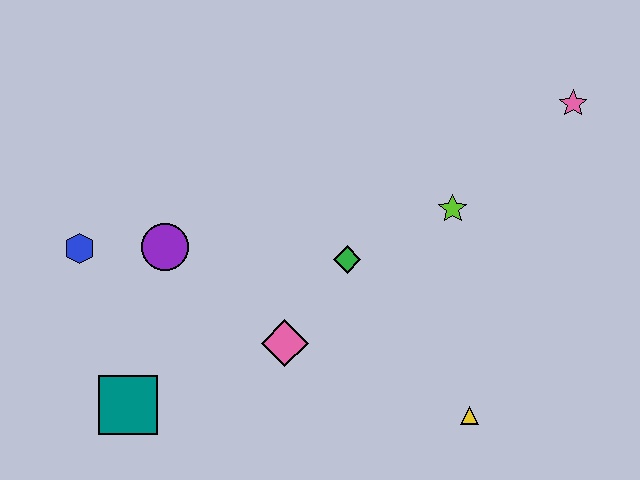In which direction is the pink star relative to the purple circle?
The pink star is to the right of the purple circle.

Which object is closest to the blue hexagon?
The purple circle is closest to the blue hexagon.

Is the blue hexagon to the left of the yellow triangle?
Yes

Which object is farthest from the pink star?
The teal square is farthest from the pink star.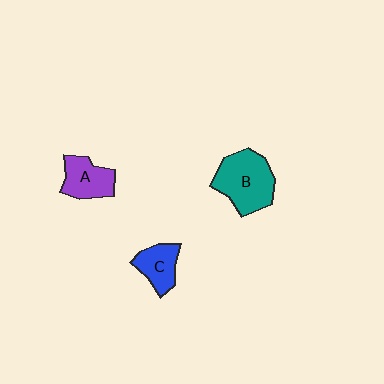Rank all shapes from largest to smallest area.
From largest to smallest: B (teal), A (purple), C (blue).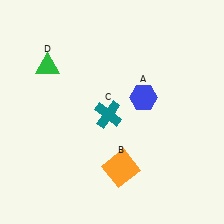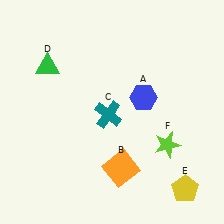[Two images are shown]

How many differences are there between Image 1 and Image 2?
There are 2 differences between the two images.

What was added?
A yellow pentagon (E), a lime star (F) were added in Image 2.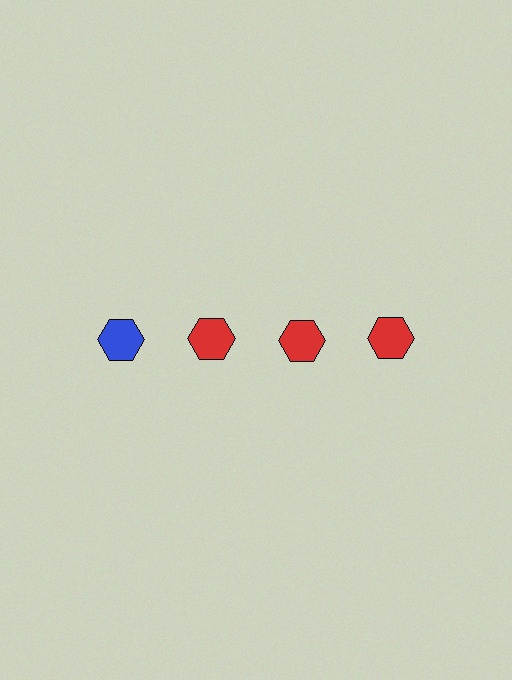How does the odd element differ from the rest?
It has a different color: blue instead of red.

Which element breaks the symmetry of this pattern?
The blue hexagon in the top row, leftmost column breaks the symmetry. All other shapes are red hexagons.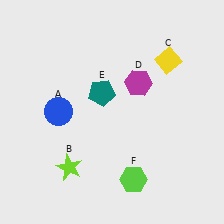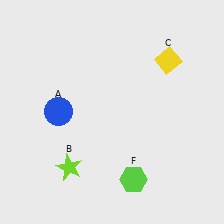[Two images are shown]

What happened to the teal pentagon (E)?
The teal pentagon (E) was removed in Image 2. It was in the top-left area of Image 1.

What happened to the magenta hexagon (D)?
The magenta hexagon (D) was removed in Image 2. It was in the top-right area of Image 1.